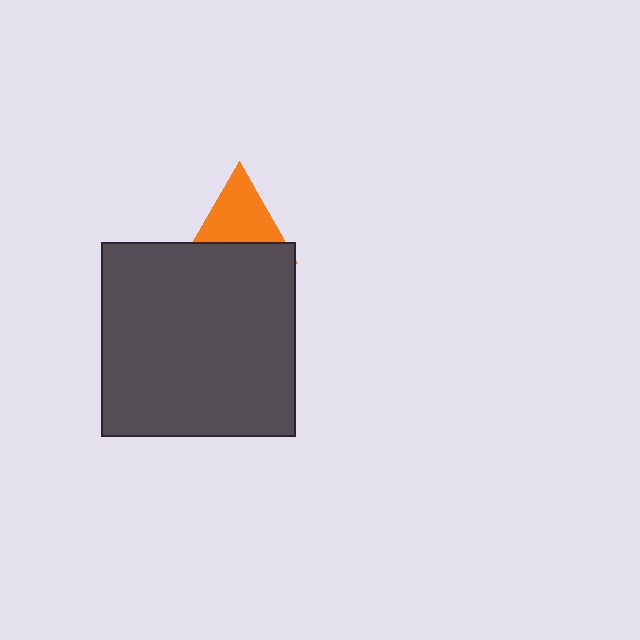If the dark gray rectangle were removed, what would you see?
You would see the complete orange triangle.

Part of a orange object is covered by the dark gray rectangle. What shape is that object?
It is a triangle.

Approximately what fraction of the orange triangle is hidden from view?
Roughly 38% of the orange triangle is hidden behind the dark gray rectangle.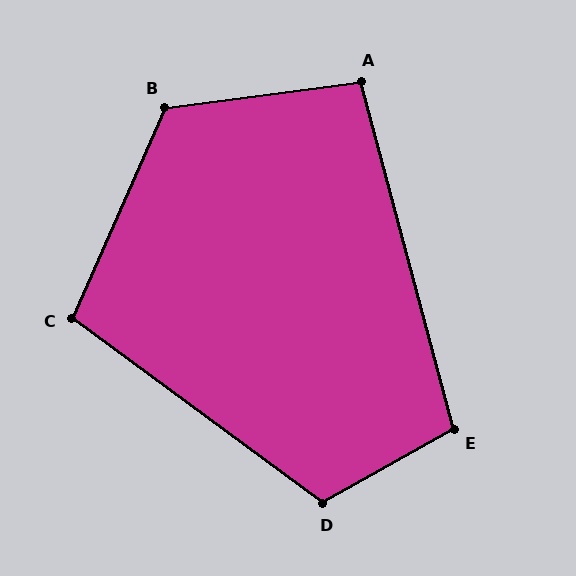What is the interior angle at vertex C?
Approximately 103 degrees (obtuse).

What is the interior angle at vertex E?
Approximately 104 degrees (obtuse).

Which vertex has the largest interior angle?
B, at approximately 121 degrees.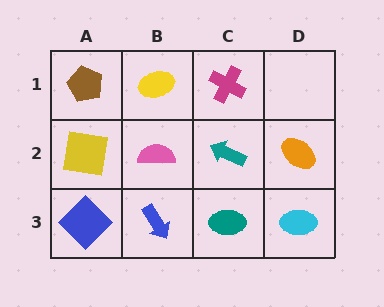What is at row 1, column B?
A yellow ellipse.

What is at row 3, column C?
A teal ellipse.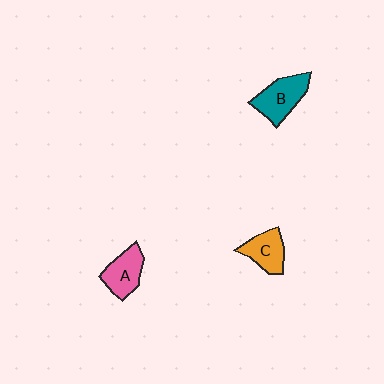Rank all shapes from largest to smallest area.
From largest to smallest: B (teal), A (pink), C (orange).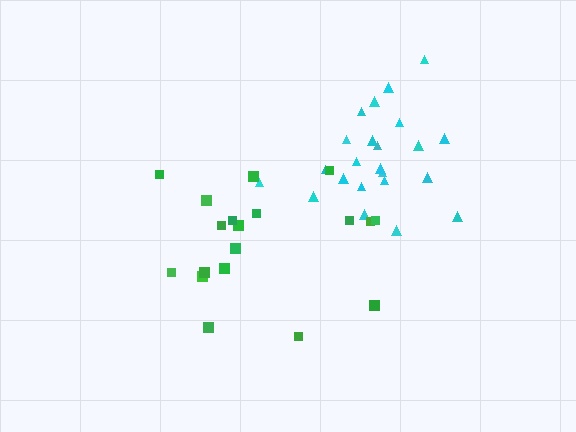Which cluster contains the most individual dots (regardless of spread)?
Cyan (23).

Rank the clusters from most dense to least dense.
cyan, green.